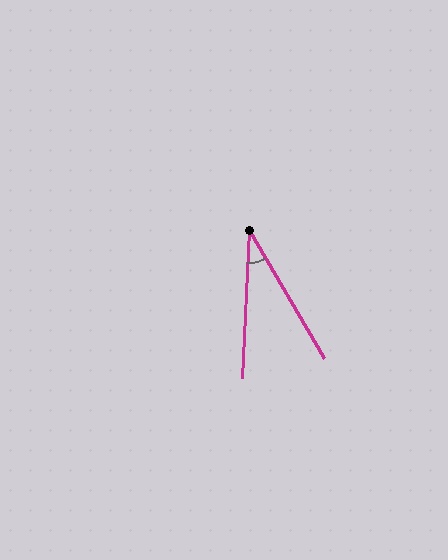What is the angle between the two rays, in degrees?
Approximately 33 degrees.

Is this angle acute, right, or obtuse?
It is acute.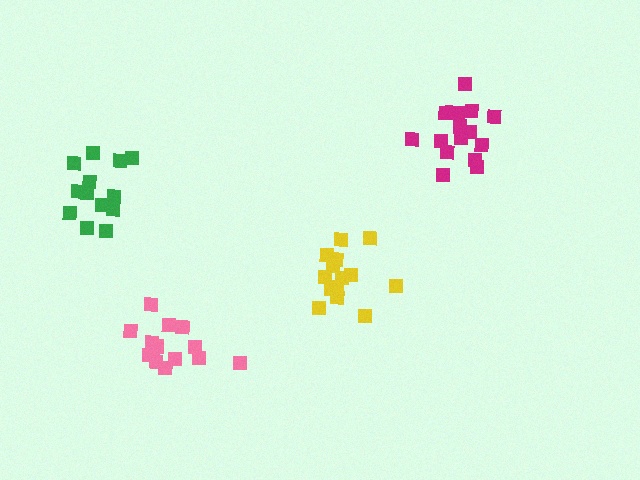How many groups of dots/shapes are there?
There are 4 groups.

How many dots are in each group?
Group 1: 17 dots, Group 2: 15 dots, Group 3: 14 dots, Group 4: 14 dots (60 total).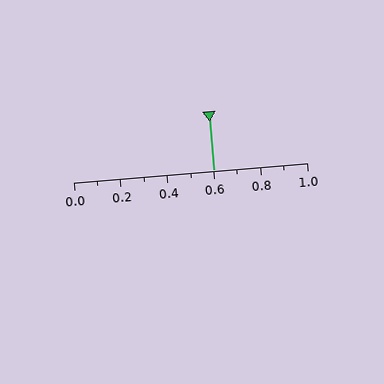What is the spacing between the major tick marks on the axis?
The major ticks are spaced 0.2 apart.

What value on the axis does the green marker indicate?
The marker indicates approximately 0.6.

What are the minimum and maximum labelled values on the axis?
The axis runs from 0.0 to 1.0.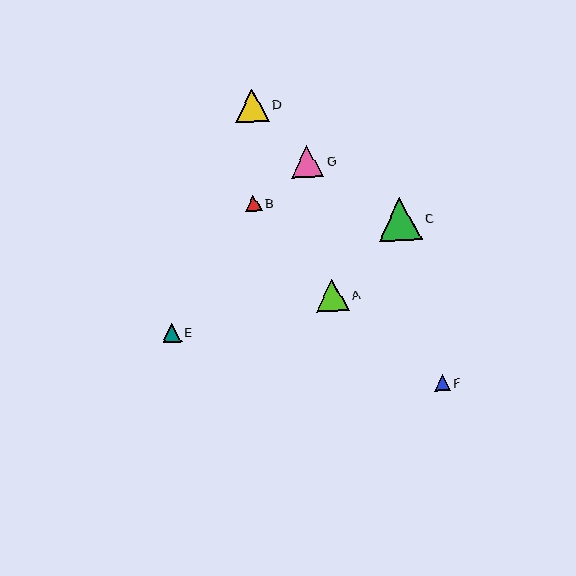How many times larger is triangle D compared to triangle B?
Triangle D is approximately 2.1 times the size of triangle B.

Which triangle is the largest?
Triangle C is the largest with a size of approximately 43 pixels.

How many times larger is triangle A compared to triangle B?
Triangle A is approximately 2.0 times the size of triangle B.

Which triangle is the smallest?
Triangle F is the smallest with a size of approximately 16 pixels.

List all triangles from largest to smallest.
From largest to smallest: C, D, A, G, E, B, F.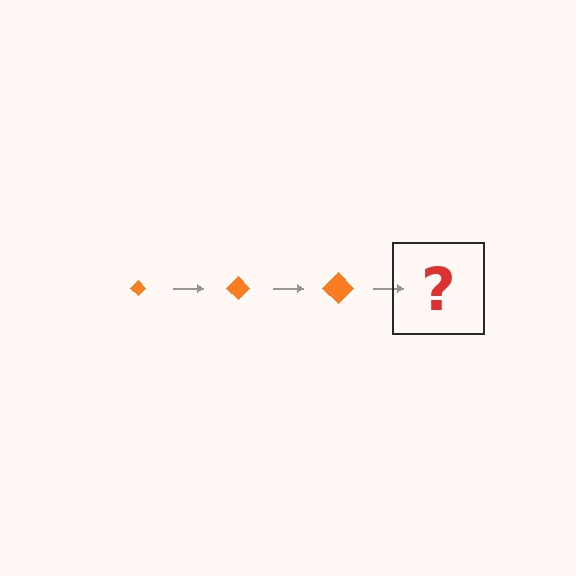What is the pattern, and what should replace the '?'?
The pattern is that the diamond gets progressively larger each step. The '?' should be an orange diamond, larger than the previous one.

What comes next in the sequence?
The next element should be an orange diamond, larger than the previous one.